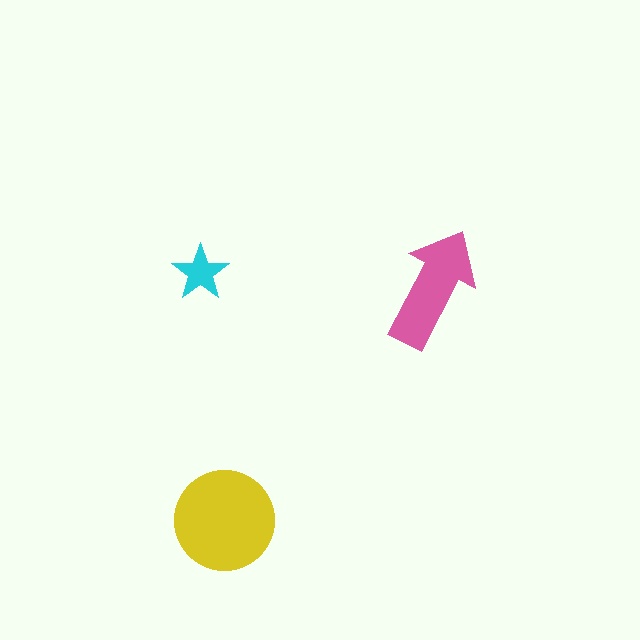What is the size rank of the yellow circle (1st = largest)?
1st.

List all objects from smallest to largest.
The cyan star, the pink arrow, the yellow circle.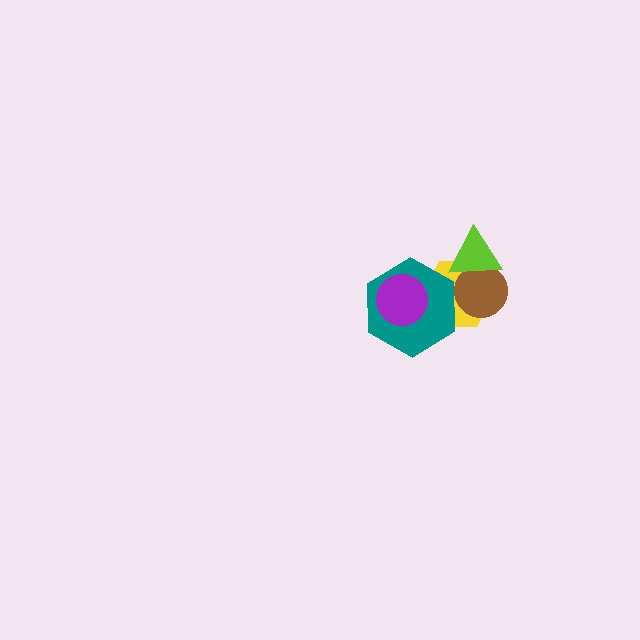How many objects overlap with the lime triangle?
2 objects overlap with the lime triangle.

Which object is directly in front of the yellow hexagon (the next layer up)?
The teal hexagon is directly in front of the yellow hexagon.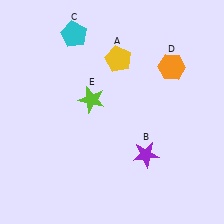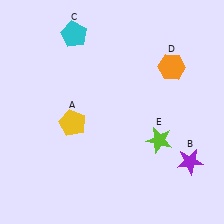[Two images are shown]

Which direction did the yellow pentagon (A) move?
The yellow pentagon (A) moved down.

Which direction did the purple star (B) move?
The purple star (B) moved right.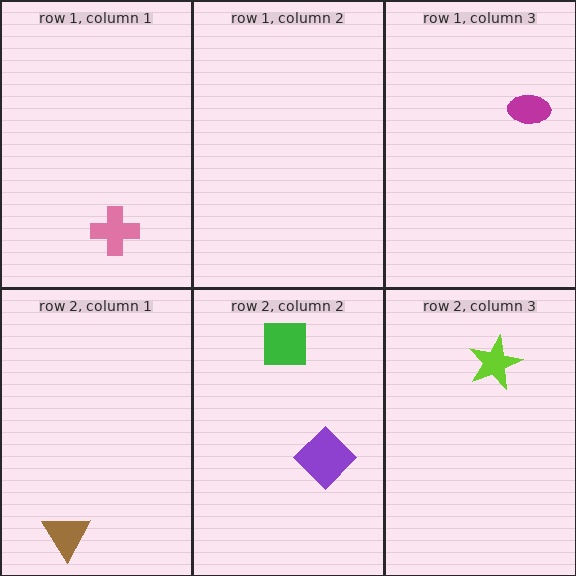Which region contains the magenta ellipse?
The row 1, column 3 region.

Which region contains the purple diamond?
The row 2, column 2 region.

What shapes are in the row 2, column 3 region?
The lime star.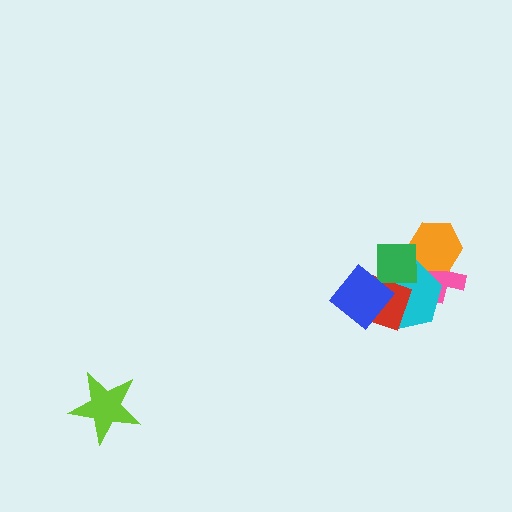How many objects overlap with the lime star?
0 objects overlap with the lime star.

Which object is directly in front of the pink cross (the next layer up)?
The orange hexagon is directly in front of the pink cross.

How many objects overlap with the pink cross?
3 objects overlap with the pink cross.